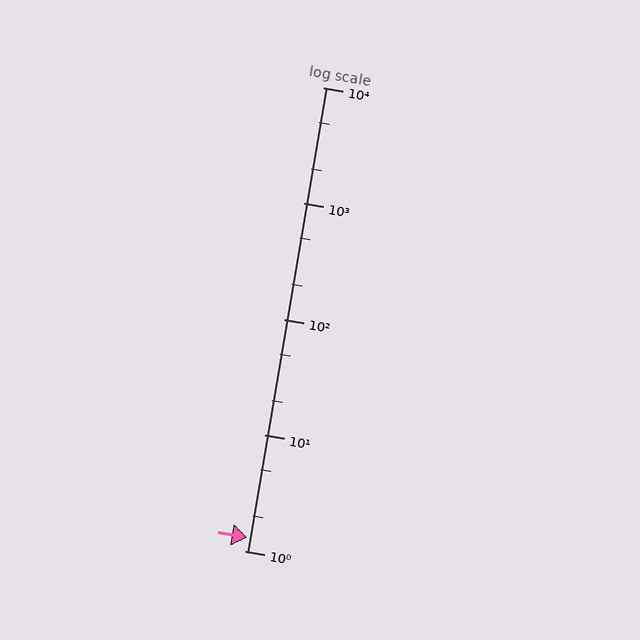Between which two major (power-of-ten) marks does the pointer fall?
The pointer is between 1 and 10.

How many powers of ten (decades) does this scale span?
The scale spans 4 decades, from 1 to 10000.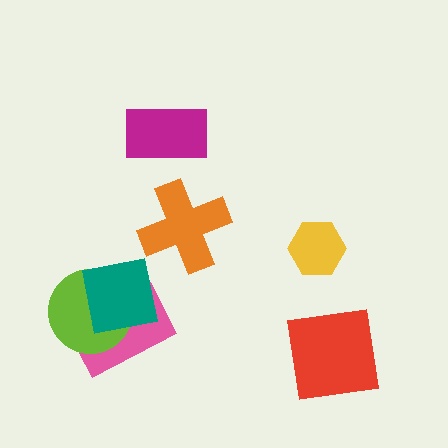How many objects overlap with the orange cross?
0 objects overlap with the orange cross.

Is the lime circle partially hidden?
Yes, it is partially covered by another shape.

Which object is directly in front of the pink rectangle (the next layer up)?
The lime circle is directly in front of the pink rectangle.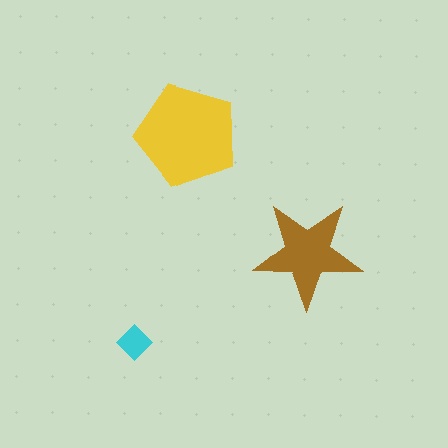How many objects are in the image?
There are 3 objects in the image.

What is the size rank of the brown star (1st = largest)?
2nd.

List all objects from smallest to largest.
The cyan diamond, the brown star, the yellow pentagon.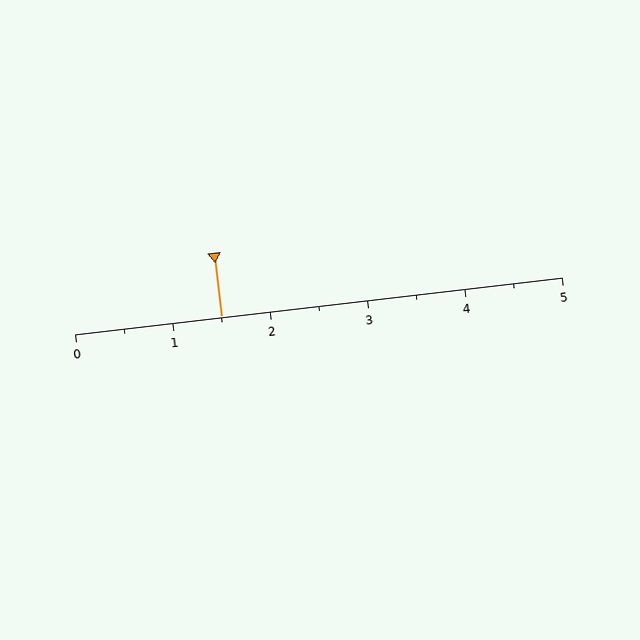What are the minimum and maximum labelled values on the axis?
The axis runs from 0 to 5.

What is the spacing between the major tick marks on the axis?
The major ticks are spaced 1 apart.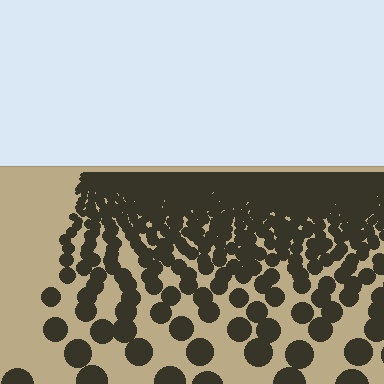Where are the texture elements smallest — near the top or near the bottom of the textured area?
Near the top.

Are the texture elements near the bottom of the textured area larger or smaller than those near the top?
Larger. Near the bottom, elements are closer to the viewer and appear at a bigger on-screen size.